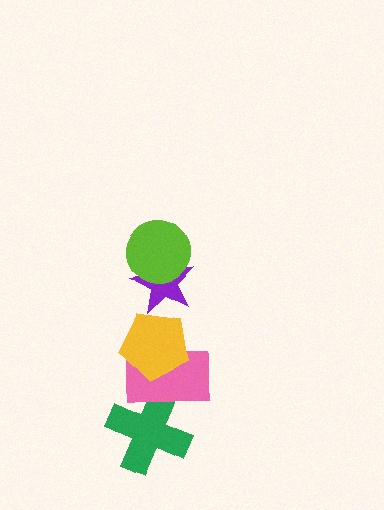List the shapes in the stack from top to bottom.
From top to bottom: the lime circle, the purple star, the yellow pentagon, the pink rectangle, the green cross.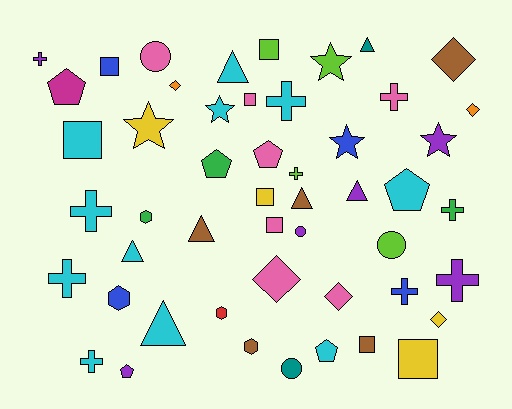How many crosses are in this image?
There are 10 crosses.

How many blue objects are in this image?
There are 4 blue objects.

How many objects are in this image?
There are 50 objects.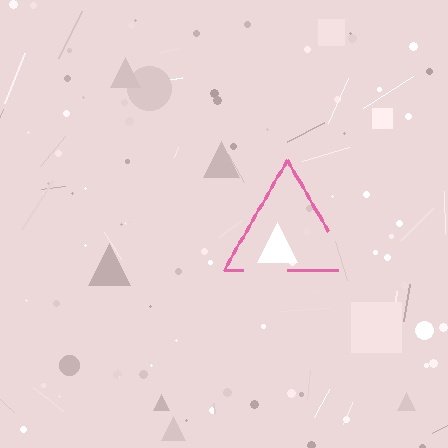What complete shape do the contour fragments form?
The contour fragments form a triangle.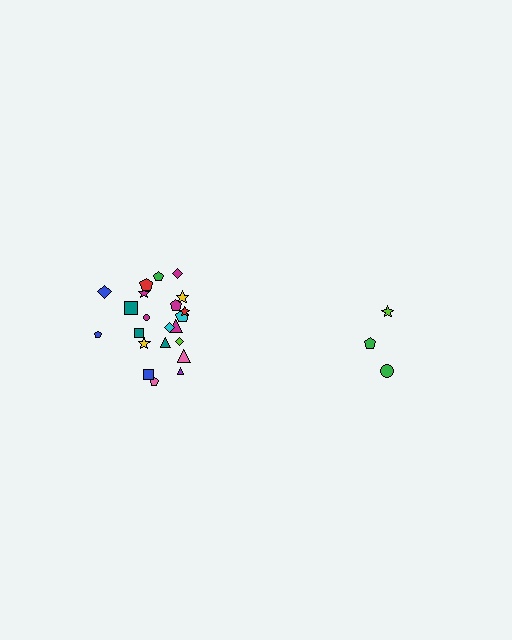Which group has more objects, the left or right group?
The left group.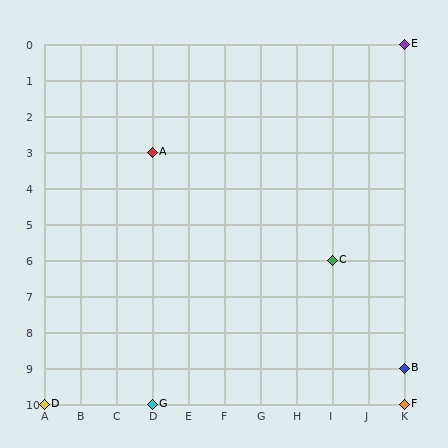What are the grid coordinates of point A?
Point A is at grid coordinates (D, 3).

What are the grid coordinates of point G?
Point G is at grid coordinates (D, 10).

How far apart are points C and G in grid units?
Points C and G are 5 columns and 4 rows apart (about 6.4 grid units diagonally).